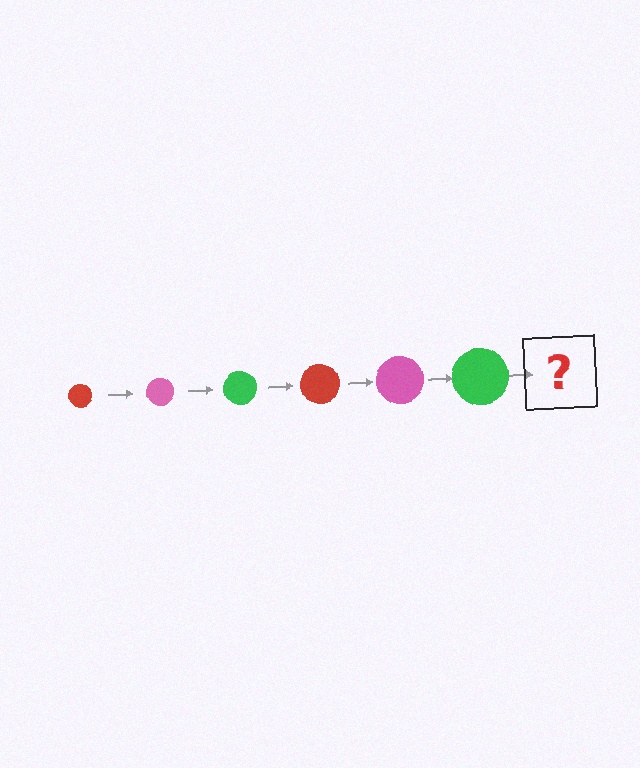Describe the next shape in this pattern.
It should be a red circle, larger than the previous one.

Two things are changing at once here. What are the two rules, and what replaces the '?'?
The two rules are that the circle grows larger each step and the color cycles through red, pink, and green. The '?' should be a red circle, larger than the previous one.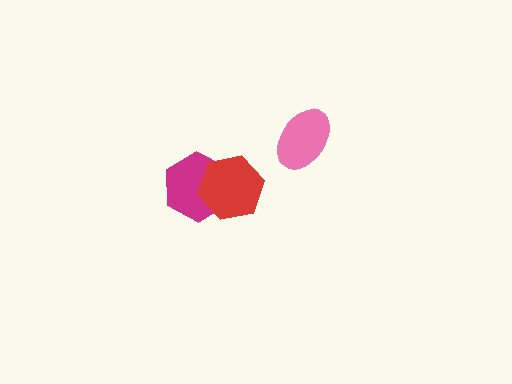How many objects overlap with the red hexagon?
1 object overlaps with the red hexagon.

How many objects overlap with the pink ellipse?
0 objects overlap with the pink ellipse.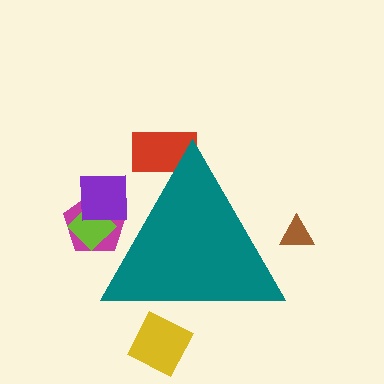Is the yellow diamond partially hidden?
Yes, the yellow diamond is partially hidden behind the teal triangle.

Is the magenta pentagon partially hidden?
Yes, the magenta pentagon is partially hidden behind the teal triangle.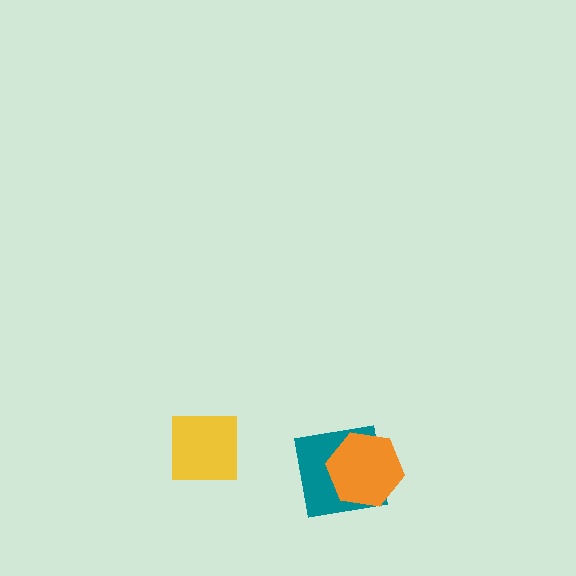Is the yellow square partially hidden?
No, no other shape covers it.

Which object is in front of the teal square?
The orange hexagon is in front of the teal square.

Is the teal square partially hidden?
Yes, it is partially covered by another shape.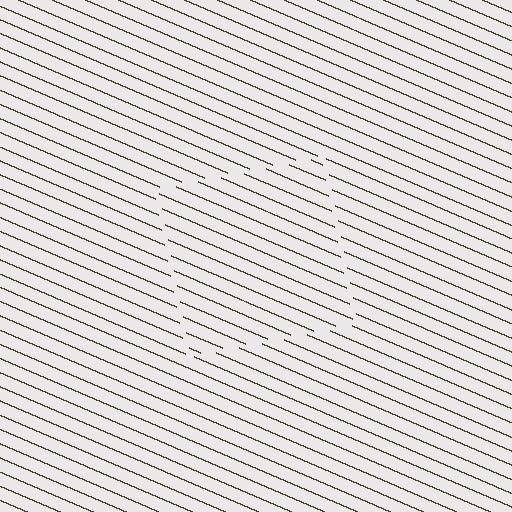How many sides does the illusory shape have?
4 sides — the line-ends trace a square.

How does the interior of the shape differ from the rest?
The interior of the shape contains the same grating, shifted by half a period — the contour is defined by the phase discontinuity where line-ends from the inner and outer gratings abut.